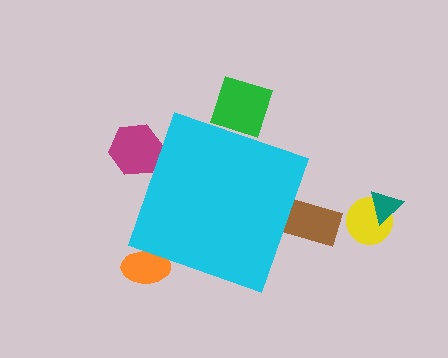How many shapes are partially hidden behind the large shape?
4 shapes are partially hidden.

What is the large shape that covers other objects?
A cyan diamond.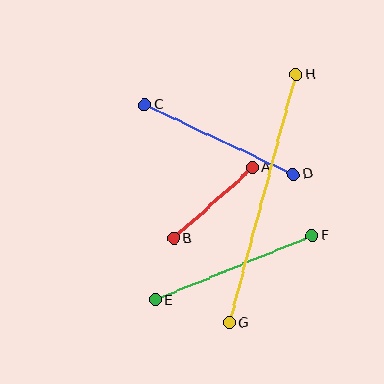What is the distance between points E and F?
The distance is approximately 169 pixels.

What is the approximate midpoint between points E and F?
The midpoint is at approximately (234, 268) pixels.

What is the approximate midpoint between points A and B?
The midpoint is at approximately (213, 203) pixels.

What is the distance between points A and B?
The distance is approximately 106 pixels.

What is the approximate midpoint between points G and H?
The midpoint is at approximately (263, 199) pixels.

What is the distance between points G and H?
The distance is approximately 257 pixels.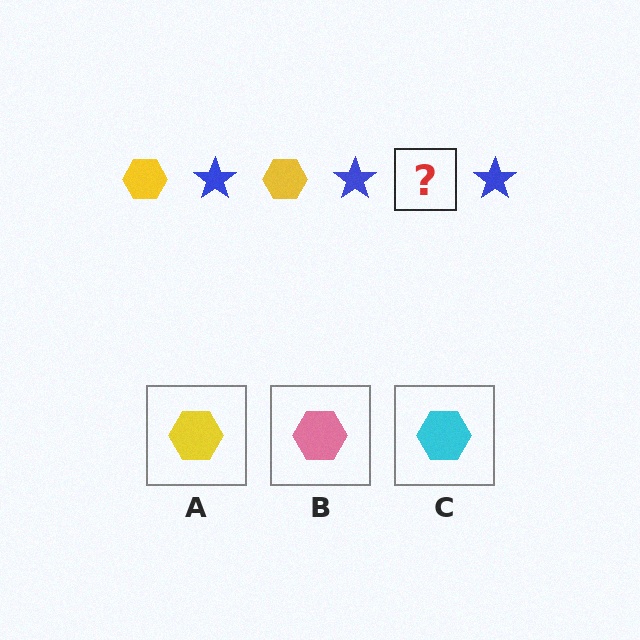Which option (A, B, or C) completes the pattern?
A.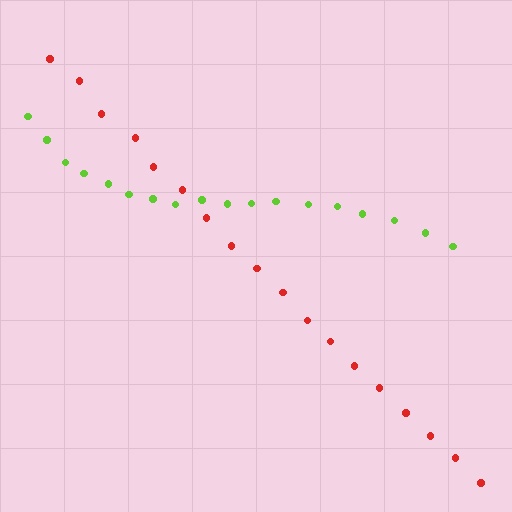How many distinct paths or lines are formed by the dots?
There are 2 distinct paths.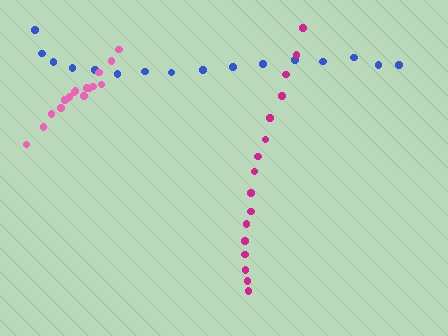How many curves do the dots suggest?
There are 3 distinct paths.